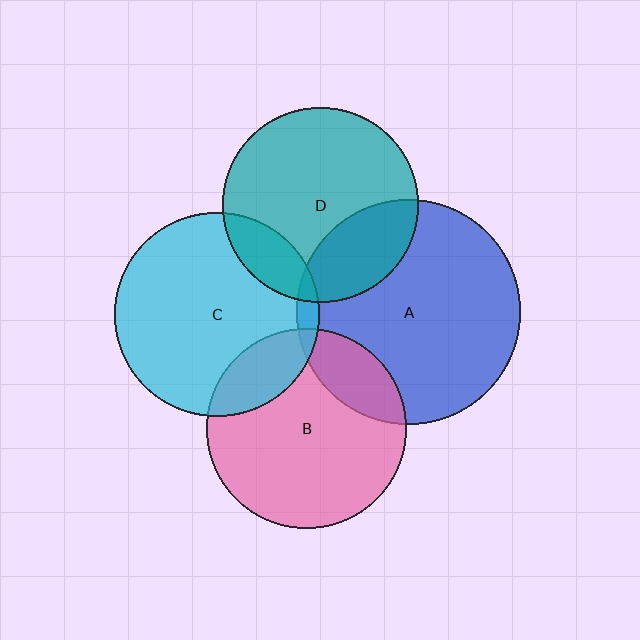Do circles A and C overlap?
Yes.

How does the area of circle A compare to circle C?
Approximately 1.2 times.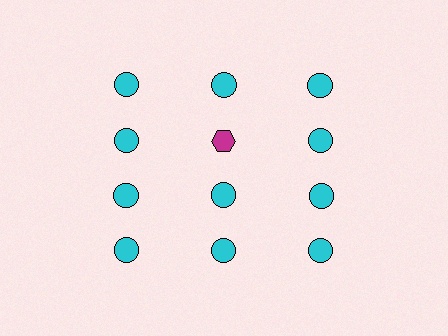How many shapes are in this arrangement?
There are 12 shapes arranged in a grid pattern.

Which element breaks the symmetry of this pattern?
The magenta hexagon in the second row, second from left column breaks the symmetry. All other shapes are cyan circles.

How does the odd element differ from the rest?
It differs in both color (magenta instead of cyan) and shape (hexagon instead of circle).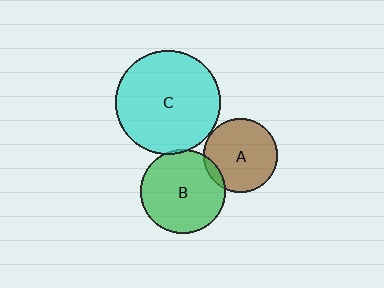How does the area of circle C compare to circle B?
Approximately 1.5 times.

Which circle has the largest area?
Circle C (cyan).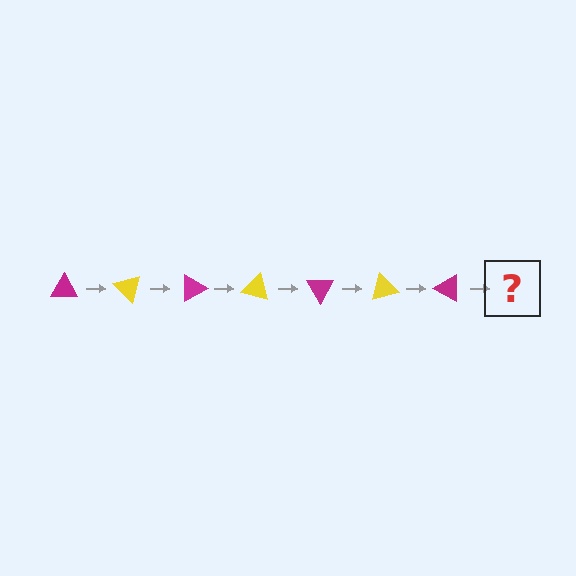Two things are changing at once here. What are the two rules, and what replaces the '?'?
The two rules are that it rotates 45 degrees each step and the color cycles through magenta and yellow. The '?' should be a yellow triangle, rotated 315 degrees from the start.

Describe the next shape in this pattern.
It should be a yellow triangle, rotated 315 degrees from the start.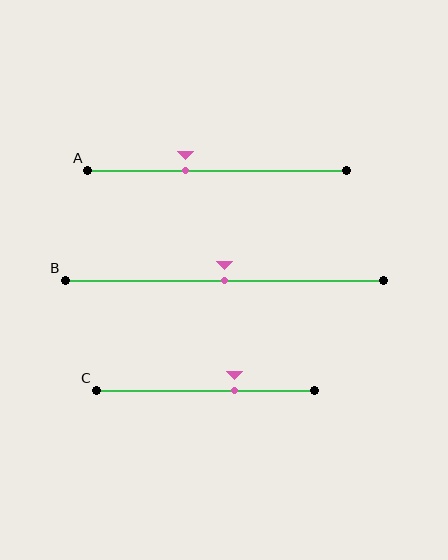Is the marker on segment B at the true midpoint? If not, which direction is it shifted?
Yes, the marker on segment B is at the true midpoint.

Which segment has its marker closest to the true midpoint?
Segment B has its marker closest to the true midpoint.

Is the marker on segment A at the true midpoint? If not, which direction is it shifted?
No, the marker on segment A is shifted to the left by about 12% of the segment length.